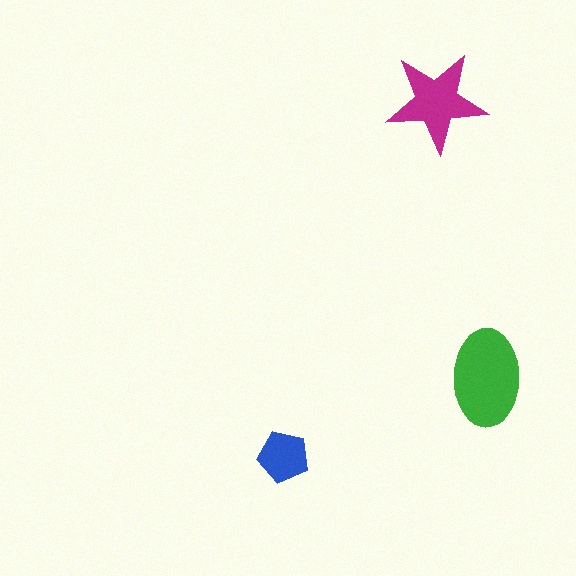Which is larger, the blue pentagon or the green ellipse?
The green ellipse.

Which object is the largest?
The green ellipse.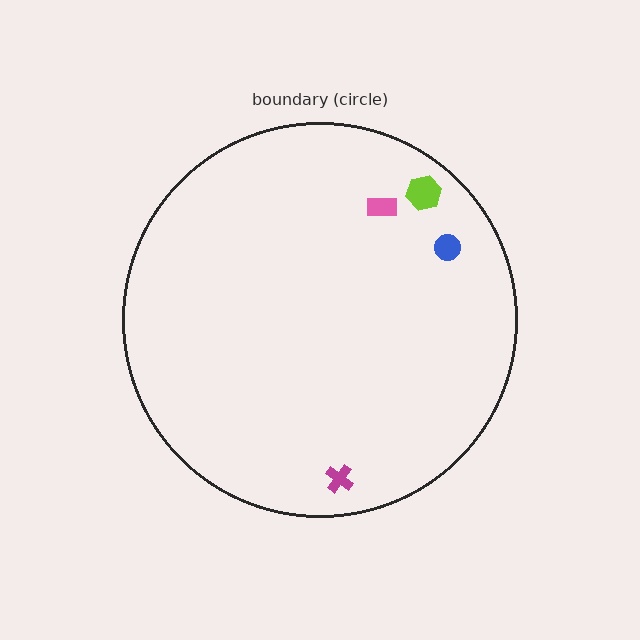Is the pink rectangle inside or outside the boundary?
Inside.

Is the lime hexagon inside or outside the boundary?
Inside.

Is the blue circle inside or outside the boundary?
Inside.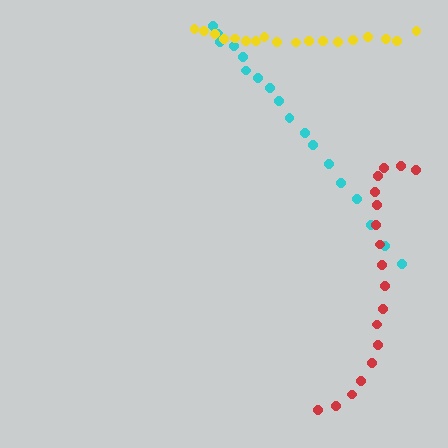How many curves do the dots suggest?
There are 3 distinct paths.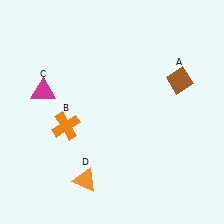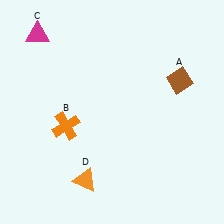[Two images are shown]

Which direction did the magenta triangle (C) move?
The magenta triangle (C) moved up.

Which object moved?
The magenta triangle (C) moved up.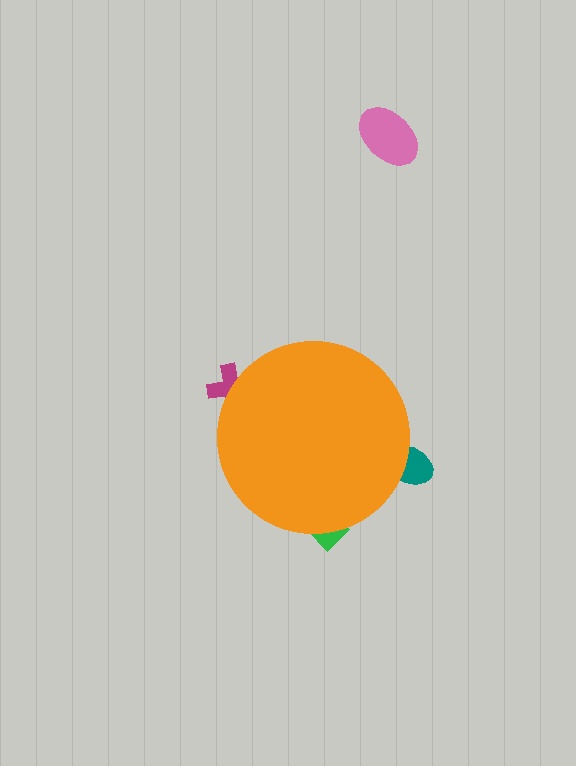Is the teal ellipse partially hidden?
Yes, the teal ellipse is partially hidden behind the orange circle.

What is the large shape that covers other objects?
An orange circle.